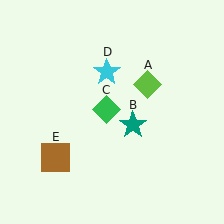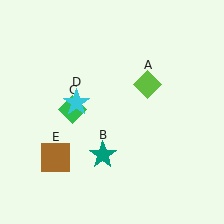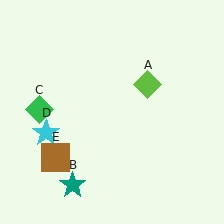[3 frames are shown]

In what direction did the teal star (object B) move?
The teal star (object B) moved down and to the left.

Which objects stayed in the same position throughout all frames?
Lime diamond (object A) and brown square (object E) remained stationary.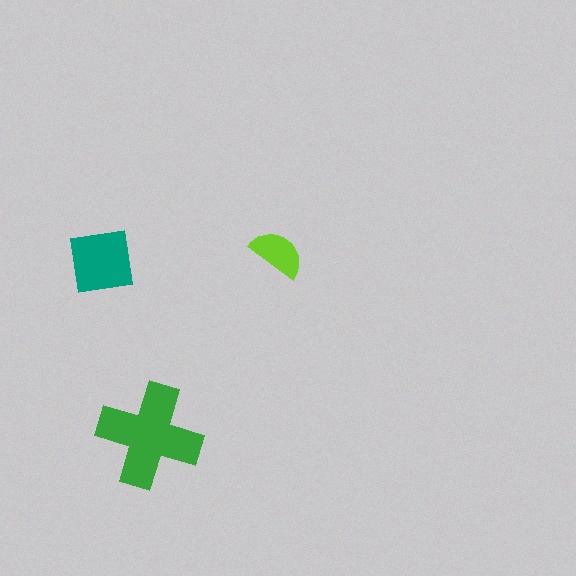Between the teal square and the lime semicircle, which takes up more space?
The teal square.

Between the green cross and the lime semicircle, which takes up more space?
The green cross.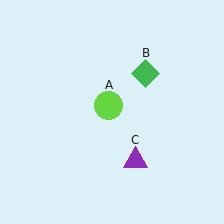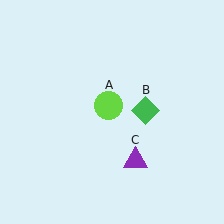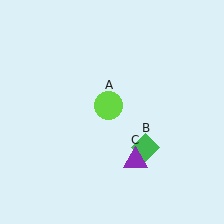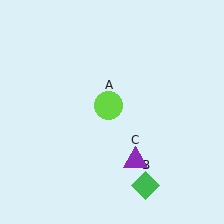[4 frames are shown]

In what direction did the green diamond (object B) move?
The green diamond (object B) moved down.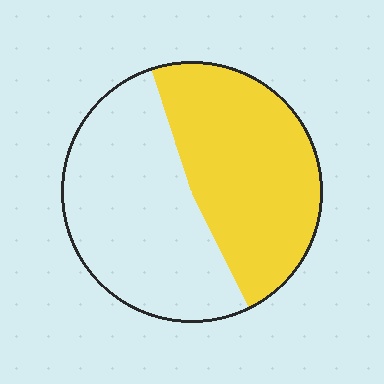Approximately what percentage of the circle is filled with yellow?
Approximately 50%.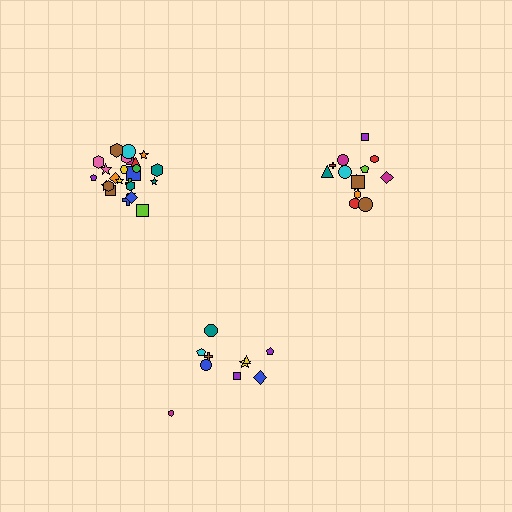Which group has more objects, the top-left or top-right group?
The top-left group.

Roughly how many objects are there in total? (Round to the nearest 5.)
Roughly 50 objects in total.